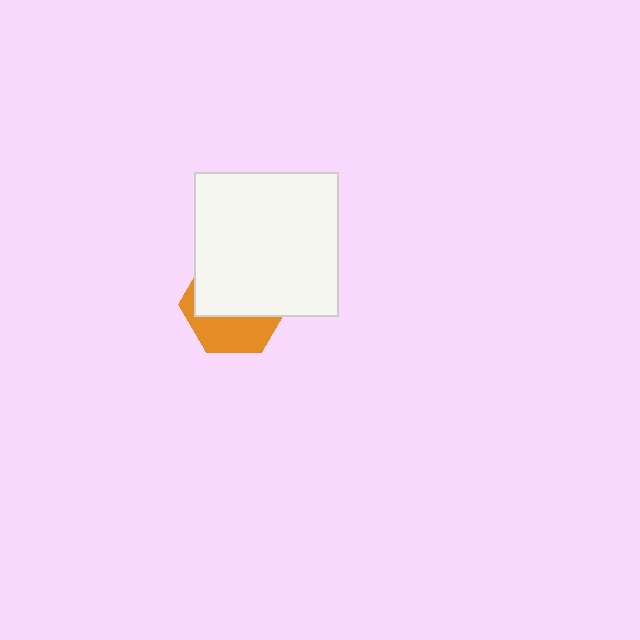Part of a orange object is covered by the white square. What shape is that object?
It is a hexagon.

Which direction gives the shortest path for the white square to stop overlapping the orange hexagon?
Moving up gives the shortest separation.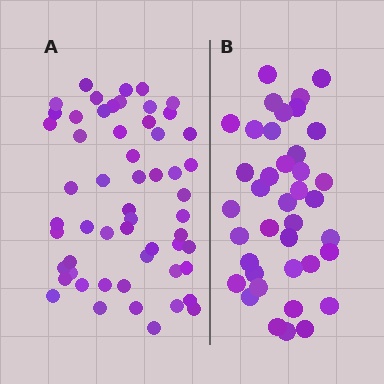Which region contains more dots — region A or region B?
Region A (the left region) has more dots.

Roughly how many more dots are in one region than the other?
Region A has approximately 15 more dots than region B.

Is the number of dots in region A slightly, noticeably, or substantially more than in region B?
Region A has noticeably more, but not dramatically so. The ratio is roughly 1.4 to 1.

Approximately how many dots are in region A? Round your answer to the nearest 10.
About 60 dots. (The exact count is 56, which rounds to 60.)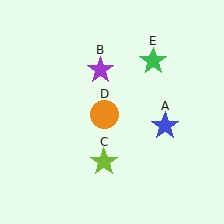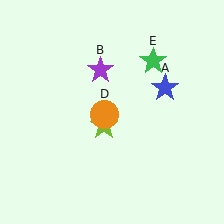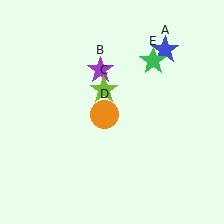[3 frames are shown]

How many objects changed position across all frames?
2 objects changed position: blue star (object A), lime star (object C).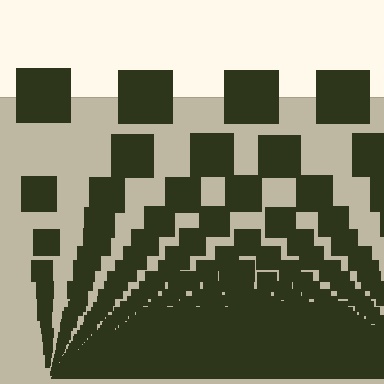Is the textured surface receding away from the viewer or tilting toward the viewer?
The surface appears to tilt toward the viewer. Texture elements get larger and sparser toward the top.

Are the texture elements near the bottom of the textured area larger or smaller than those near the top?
Smaller. The gradient is inverted — elements near the bottom are smaller and denser.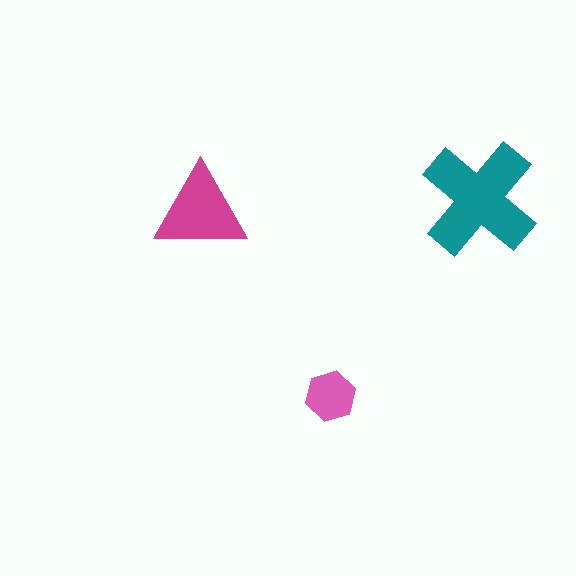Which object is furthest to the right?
The teal cross is rightmost.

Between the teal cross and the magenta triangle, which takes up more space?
The teal cross.